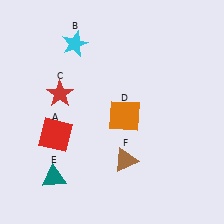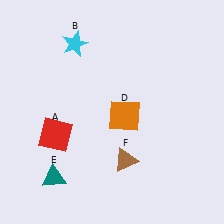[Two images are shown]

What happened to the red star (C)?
The red star (C) was removed in Image 2. It was in the top-left area of Image 1.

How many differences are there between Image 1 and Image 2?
There is 1 difference between the two images.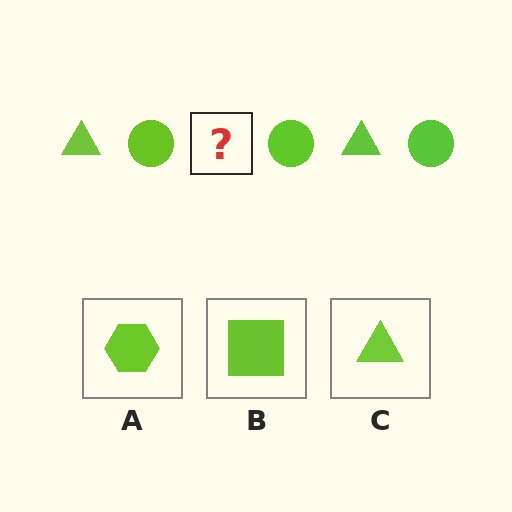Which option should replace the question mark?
Option C.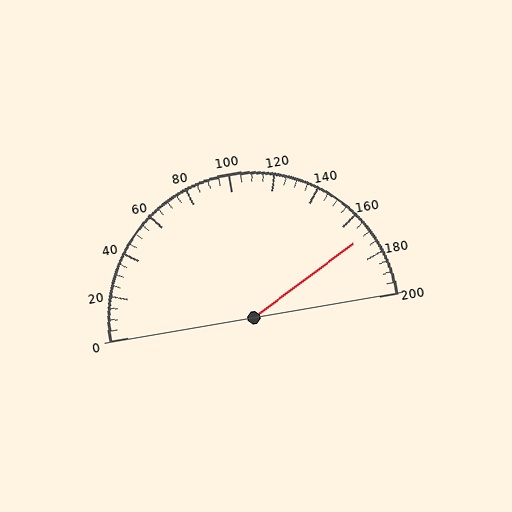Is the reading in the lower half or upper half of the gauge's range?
The reading is in the upper half of the range (0 to 200).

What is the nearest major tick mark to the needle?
The nearest major tick mark is 160.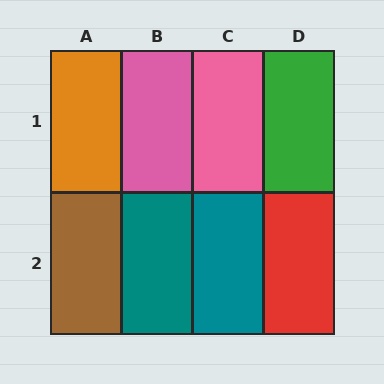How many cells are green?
1 cell is green.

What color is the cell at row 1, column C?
Pink.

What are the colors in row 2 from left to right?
Brown, teal, teal, red.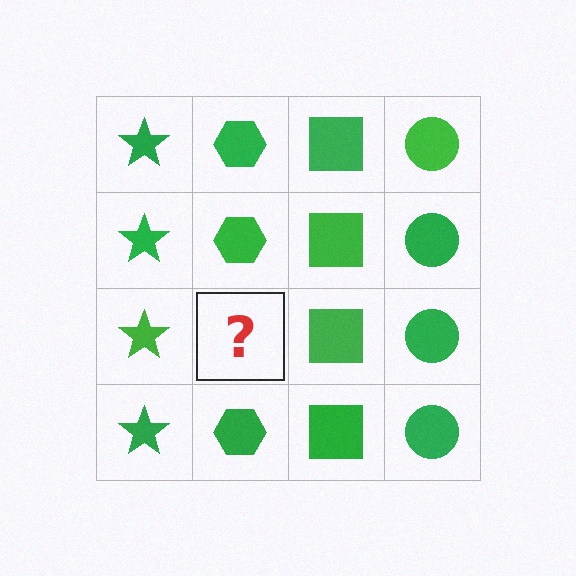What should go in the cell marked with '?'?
The missing cell should contain a green hexagon.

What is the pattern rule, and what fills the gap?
The rule is that each column has a consistent shape. The gap should be filled with a green hexagon.